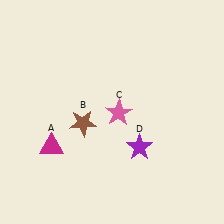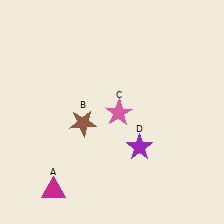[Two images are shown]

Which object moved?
The magenta triangle (A) moved down.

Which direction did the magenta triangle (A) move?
The magenta triangle (A) moved down.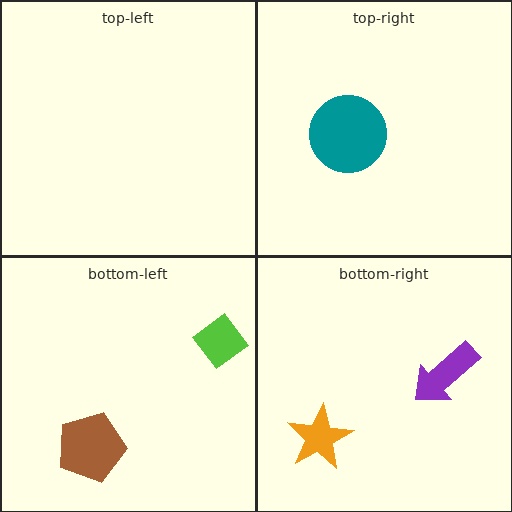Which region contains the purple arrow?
The bottom-right region.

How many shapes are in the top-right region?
1.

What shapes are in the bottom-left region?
The brown pentagon, the lime diamond.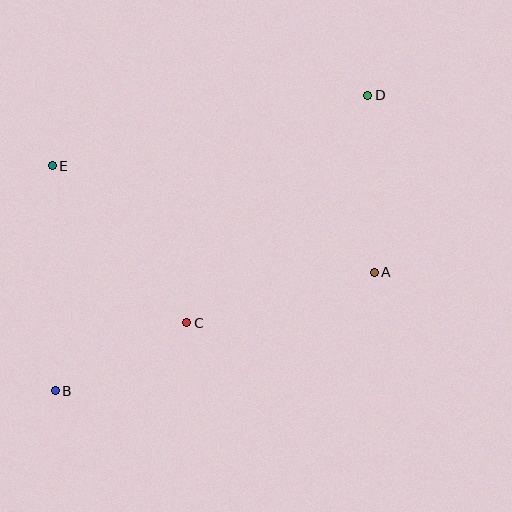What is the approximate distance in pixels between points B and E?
The distance between B and E is approximately 225 pixels.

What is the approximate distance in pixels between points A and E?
The distance between A and E is approximately 339 pixels.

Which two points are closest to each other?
Points B and C are closest to each other.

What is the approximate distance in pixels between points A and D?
The distance between A and D is approximately 177 pixels.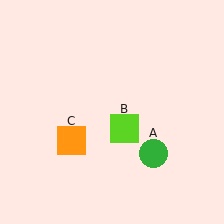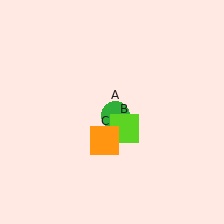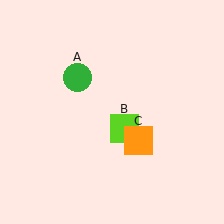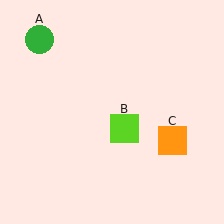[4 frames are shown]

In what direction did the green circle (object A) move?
The green circle (object A) moved up and to the left.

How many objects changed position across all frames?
2 objects changed position: green circle (object A), orange square (object C).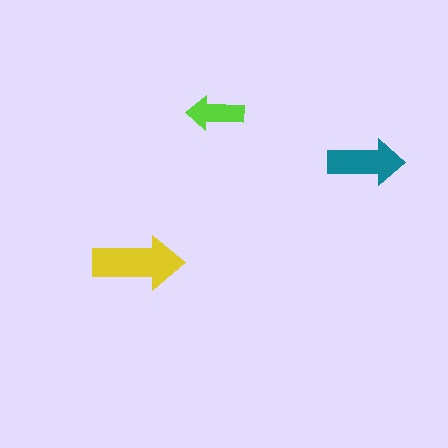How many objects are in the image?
There are 3 objects in the image.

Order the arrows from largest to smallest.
the yellow one, the teal one, the lime one.